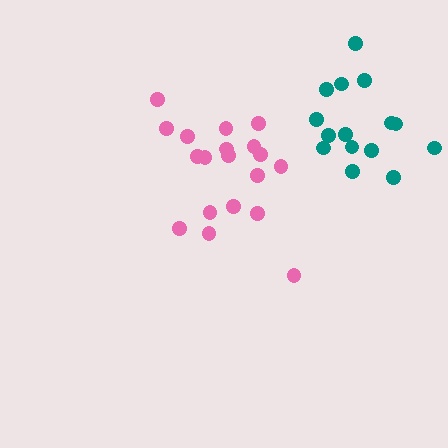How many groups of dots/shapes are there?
There are 2 groups.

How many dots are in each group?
Group 1: 15 dots, Group 2: 19 dots (34 total).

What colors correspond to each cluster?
The clusters are colored: teal, pink.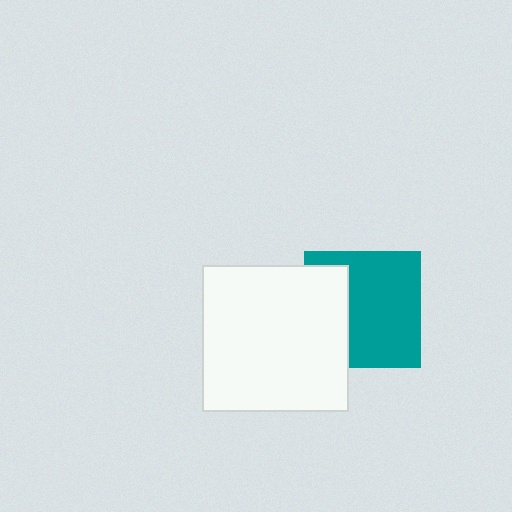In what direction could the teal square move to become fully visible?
The teal square could move right. That would shift it out from behind the white square entirely.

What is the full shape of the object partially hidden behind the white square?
The partially hidden object is a teal square.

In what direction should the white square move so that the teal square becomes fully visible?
The white square should move left. That is the shortest direction to clear the overlap and leave the teal square fully visible.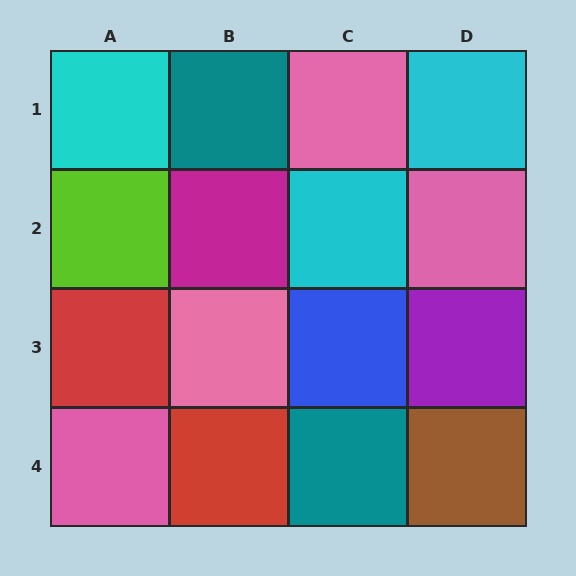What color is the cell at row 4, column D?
Brown.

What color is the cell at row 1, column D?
Cyan.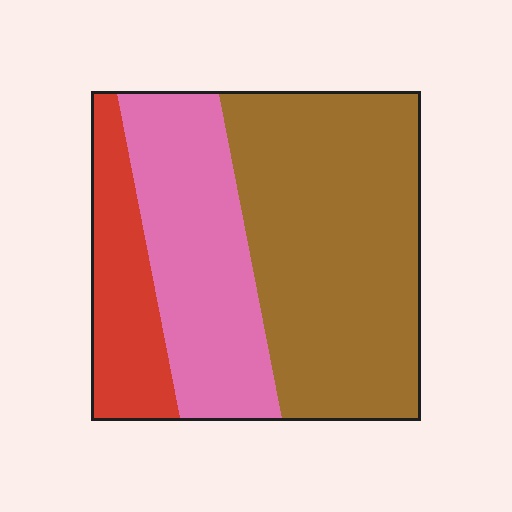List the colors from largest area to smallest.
From largest to smallest: brown, pink, red.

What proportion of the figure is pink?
Pink takes up about one third (1/3) of the figure.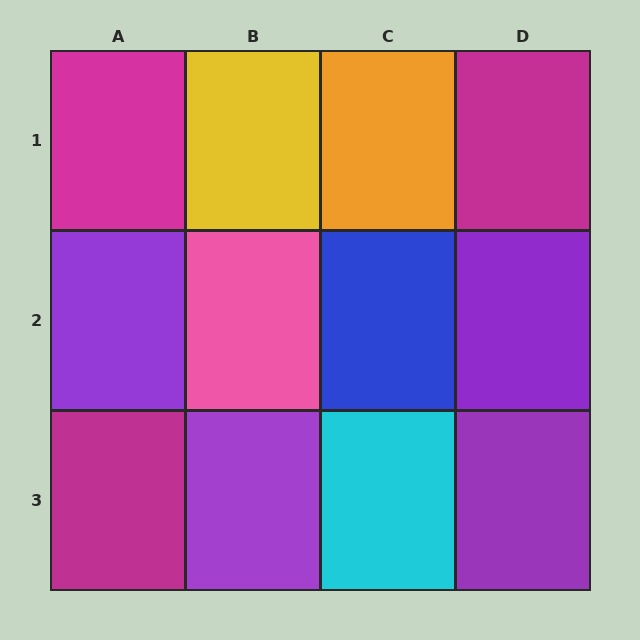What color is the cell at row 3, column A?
Magenta.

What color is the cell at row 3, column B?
Purple.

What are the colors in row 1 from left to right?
Magenta, yellow, orange, magenta.